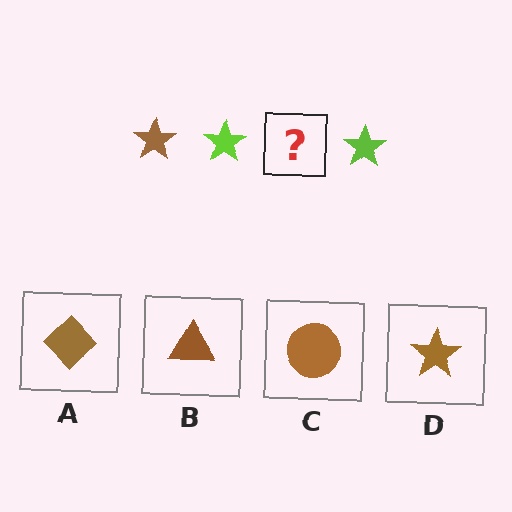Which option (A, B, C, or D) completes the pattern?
D.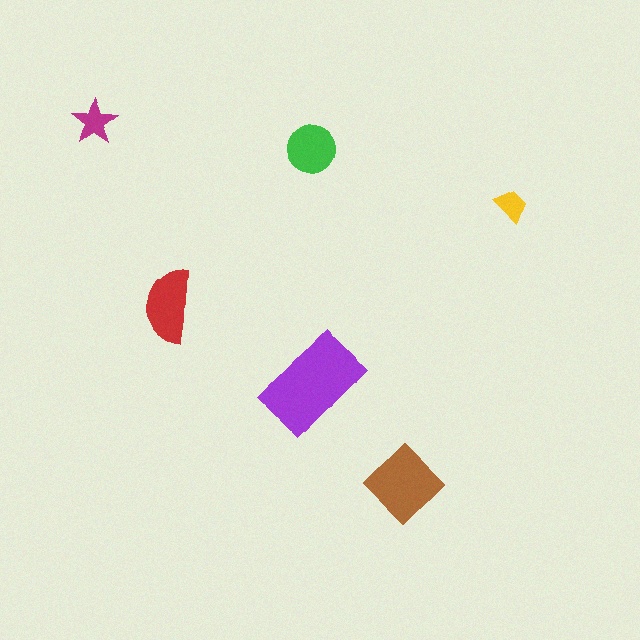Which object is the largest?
The purple rectangle.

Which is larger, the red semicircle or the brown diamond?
The brown diamond.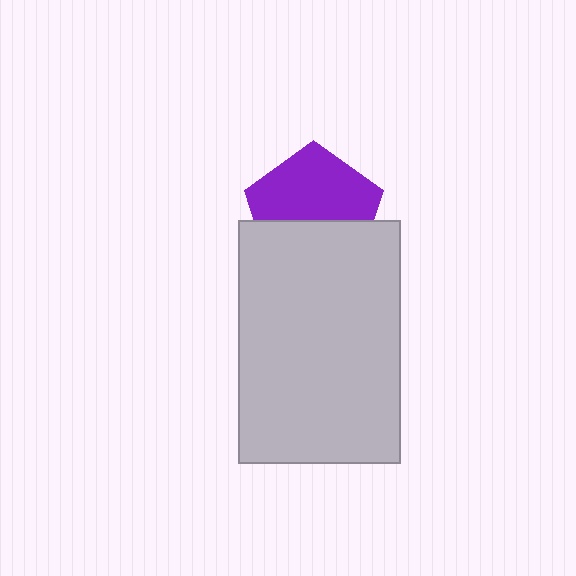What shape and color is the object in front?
The object in front is a light gray rectangle.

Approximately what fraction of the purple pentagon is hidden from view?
Roughly 43% of the purple pentagon is hidden behind the light gray rectangle.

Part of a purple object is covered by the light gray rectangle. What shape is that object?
It is a pentagon.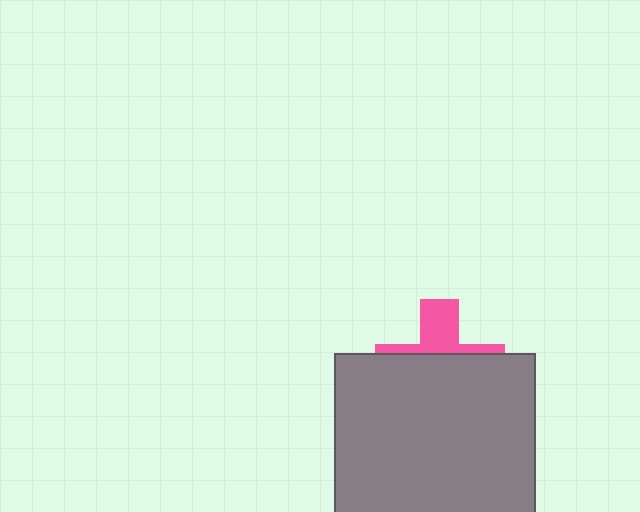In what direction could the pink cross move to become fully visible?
The pink cross could move up. That would shift it out from behind the gray square entirely.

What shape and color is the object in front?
The object in front is a gray square.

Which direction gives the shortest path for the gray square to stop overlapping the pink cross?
Moving down gives the shortest separation.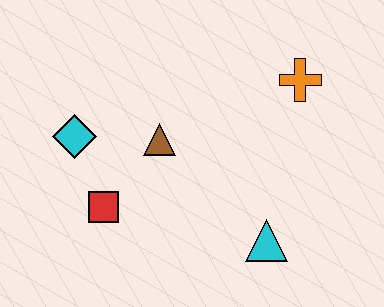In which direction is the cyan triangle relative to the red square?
The cyan triangle is to the right of the red square.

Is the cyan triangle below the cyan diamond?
Yes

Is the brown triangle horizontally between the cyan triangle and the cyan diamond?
Yes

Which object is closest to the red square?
The cyan diamond is closest to the red square.